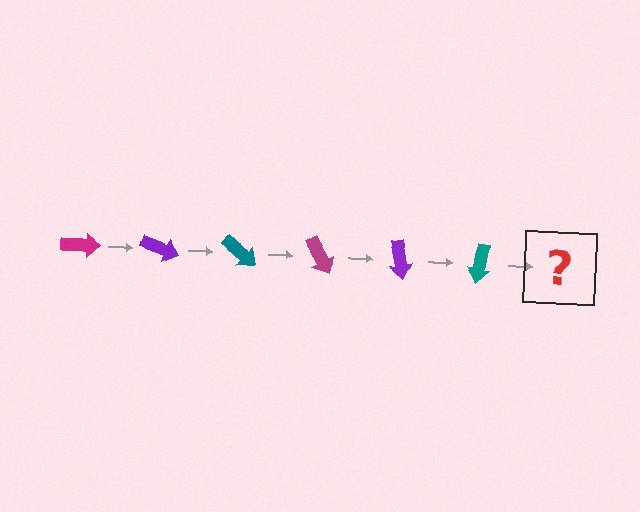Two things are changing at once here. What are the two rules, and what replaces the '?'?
The two rules are that it rotates 20 degrees each step and the color cycles through magenta, purple, and teal. The '?' should be a magenta arrow, rotated 120 degrees from the start.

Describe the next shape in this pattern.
It should be a magenta arrow, rotated 120 degrees from the start.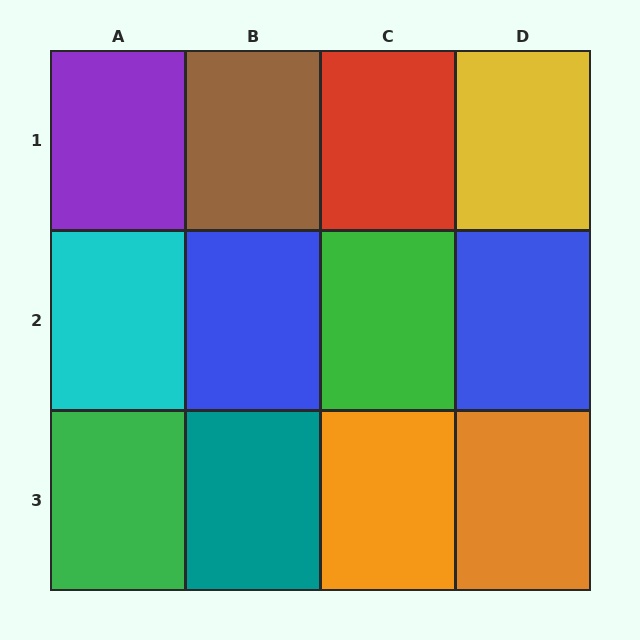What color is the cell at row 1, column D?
Yellow.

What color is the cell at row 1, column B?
Brown.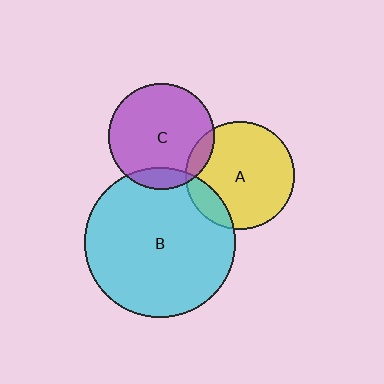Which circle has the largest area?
Circle B (cyan).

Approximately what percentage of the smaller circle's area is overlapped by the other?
Approximately 15%.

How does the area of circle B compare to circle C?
Approximately 2.0 times.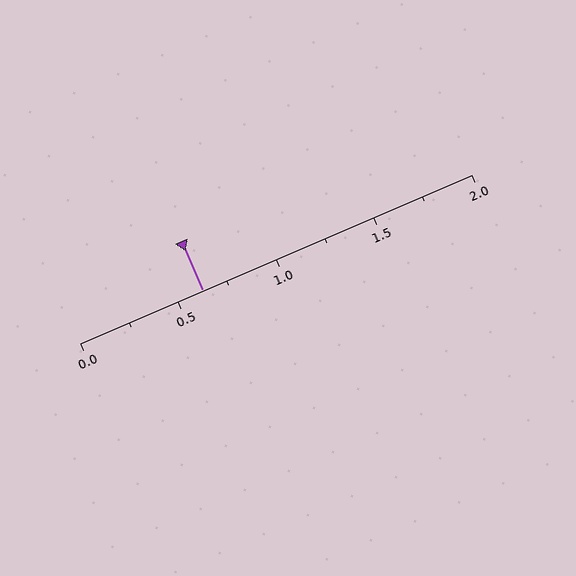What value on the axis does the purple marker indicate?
The marker indicates approximately 0.62.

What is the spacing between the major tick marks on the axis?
The major ticks are spaced 0.5 apart.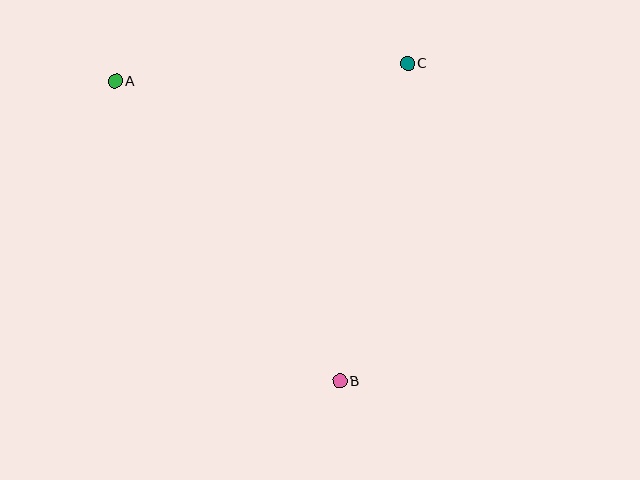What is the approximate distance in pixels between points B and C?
The distance between B and C is approximately 325 pixels.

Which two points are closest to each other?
Points A and C are closest to each other.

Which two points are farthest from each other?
Points A and B are farthest from each other.